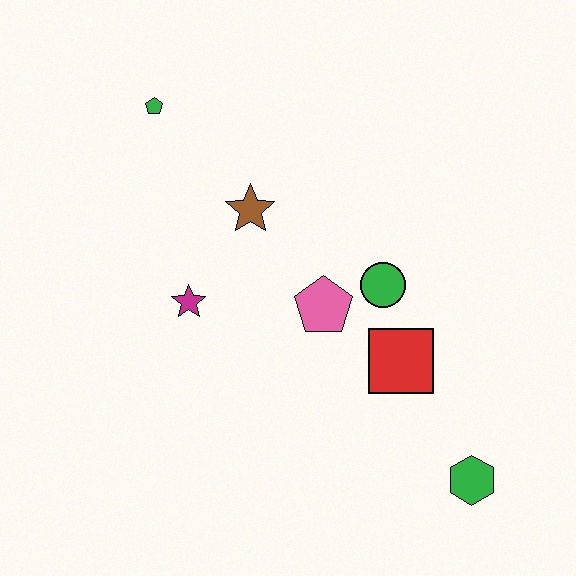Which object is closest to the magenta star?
The brown star is closest to the magenta star.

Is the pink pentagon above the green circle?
No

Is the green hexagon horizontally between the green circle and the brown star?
No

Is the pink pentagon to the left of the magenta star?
No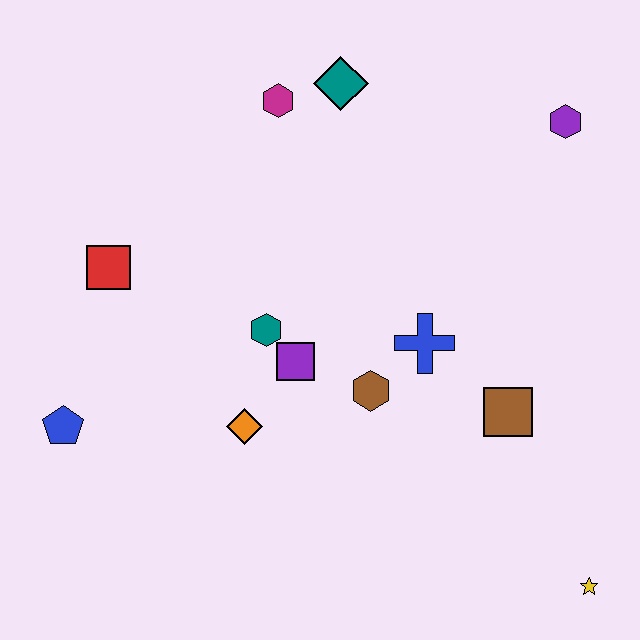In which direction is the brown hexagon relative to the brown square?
The brown hexagon is to the left of the brown square.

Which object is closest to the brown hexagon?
The blue cross is closest to the brown hexagon.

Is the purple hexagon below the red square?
No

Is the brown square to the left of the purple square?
No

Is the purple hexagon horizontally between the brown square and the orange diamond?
No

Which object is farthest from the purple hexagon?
The blue pentagon is farthest from the purple hexagon.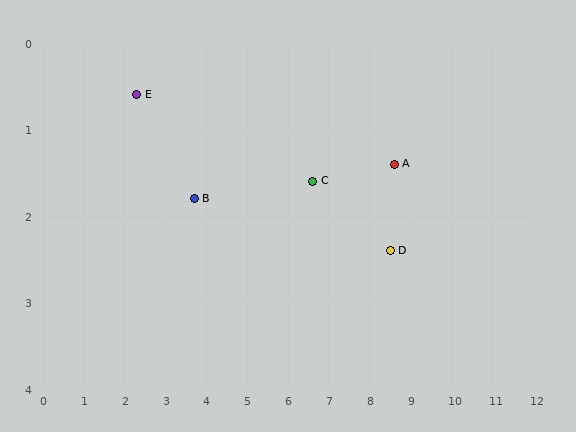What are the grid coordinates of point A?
Point A is at approximately (8.6, 1.4).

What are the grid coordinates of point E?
Point E is at approximately (2.3, 0.6).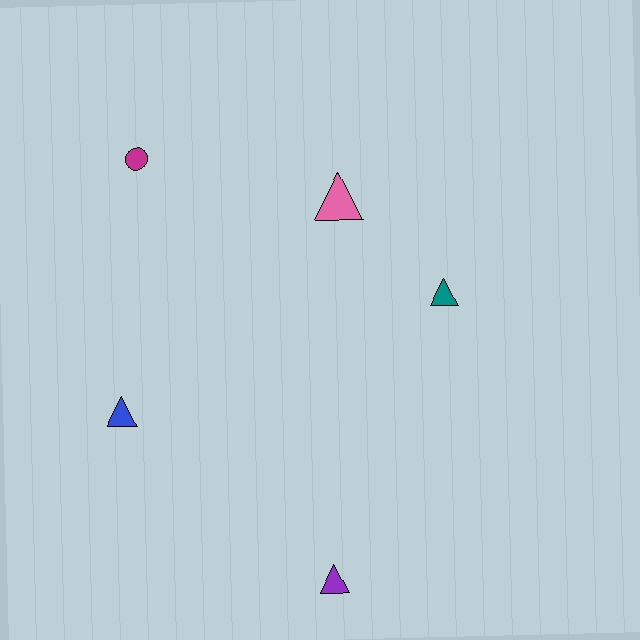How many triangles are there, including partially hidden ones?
There are 4 triangles.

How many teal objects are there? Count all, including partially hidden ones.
There is 1 teal object.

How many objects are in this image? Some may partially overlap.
There are 5 objects.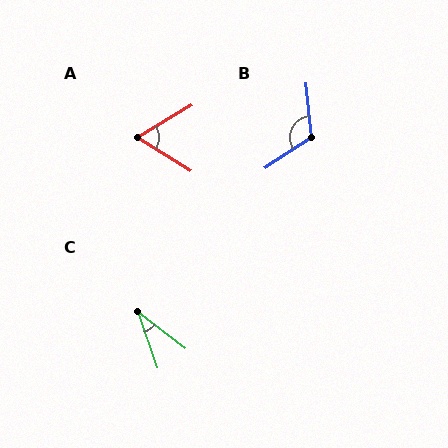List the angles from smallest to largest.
C (34°), A (63°), B (117°).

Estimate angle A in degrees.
Approximately 63 degrees.